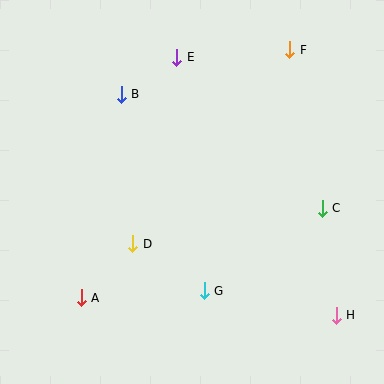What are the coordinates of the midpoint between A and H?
The midpoint between A and H is at (209, 306).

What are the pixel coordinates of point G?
Point G is at (204, 291).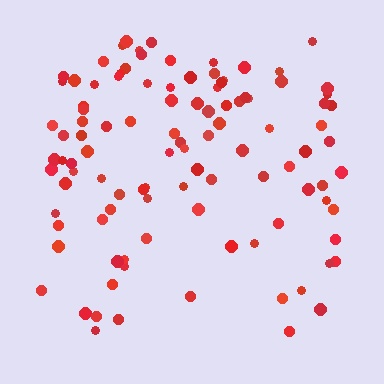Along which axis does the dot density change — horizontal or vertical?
Vertical.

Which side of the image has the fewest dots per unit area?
The bottom.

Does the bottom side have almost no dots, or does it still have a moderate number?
Still a moderate number, just noticeably fewer than the top.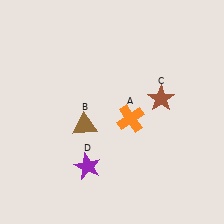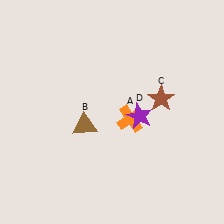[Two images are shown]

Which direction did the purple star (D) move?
The purple star (D) moved right.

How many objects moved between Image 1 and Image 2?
1 object moved between the two images.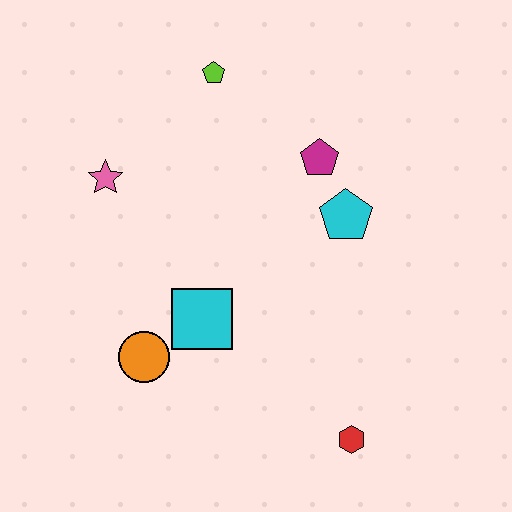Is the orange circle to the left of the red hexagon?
Yes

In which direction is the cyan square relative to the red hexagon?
The cyan square is to the left of the red hexagon.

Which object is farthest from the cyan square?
The lime pentagon is farthest from the cyan square.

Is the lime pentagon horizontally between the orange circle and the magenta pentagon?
Yes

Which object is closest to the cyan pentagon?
The magenta pentagon is closest to the cyan pentagon.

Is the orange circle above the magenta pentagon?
No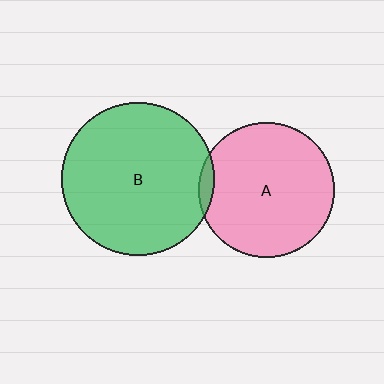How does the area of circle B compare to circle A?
Approximately 1.3 times.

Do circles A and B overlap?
Yes.